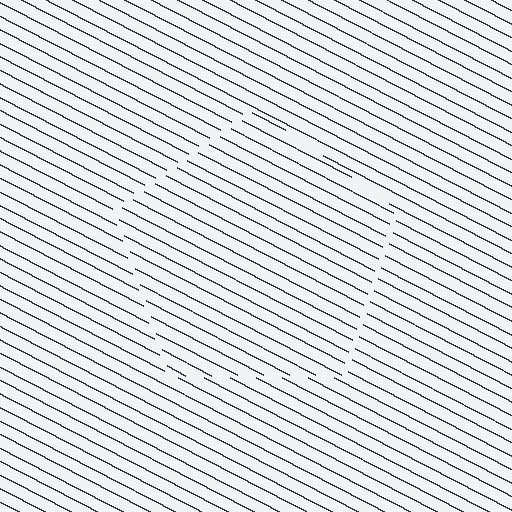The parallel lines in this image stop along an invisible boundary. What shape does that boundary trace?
An illusory pentagon. The interior of the shape contains the same grating, shifted by half a period — the contour is defined by the phase discontinuity where line-ends from the inner and outer gratings abut.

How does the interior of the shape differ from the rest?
The interior of the shape contains the same grating, shifted by half a period — the contour is defined by the phase discontinuity where line-ends from the inner and outer gratings abut.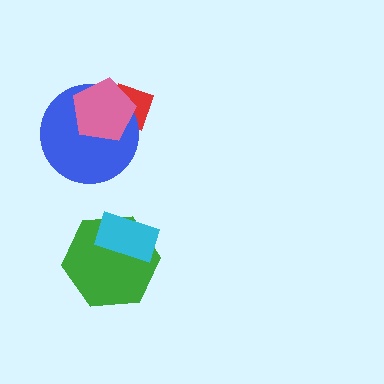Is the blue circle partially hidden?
Yes, it is partially covered by another shape.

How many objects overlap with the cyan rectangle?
1 object overlaps with the cyan rectangle.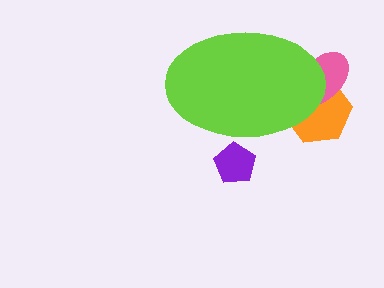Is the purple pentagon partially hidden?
Yes, the purple pentagon is partially hidden behind the lime ellipse.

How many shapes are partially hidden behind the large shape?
3 shapes are partially hidden.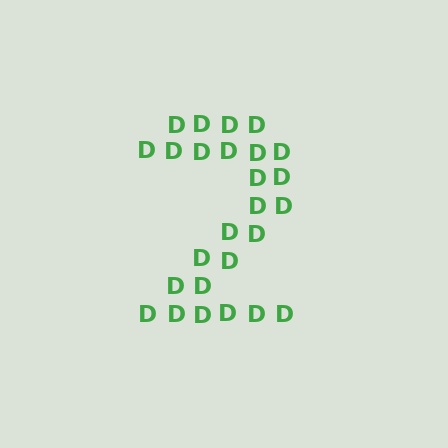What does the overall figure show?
The overall figure shows the digit 2.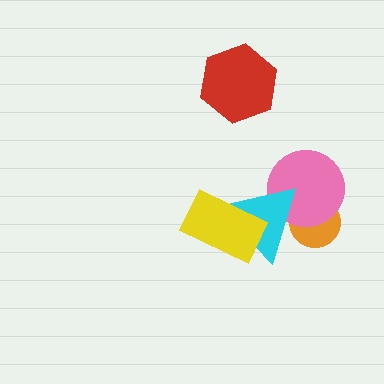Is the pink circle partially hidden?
Yes, it is partially covered by another shape.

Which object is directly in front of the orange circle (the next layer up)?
The pink circle is directly in front of the orange circle.